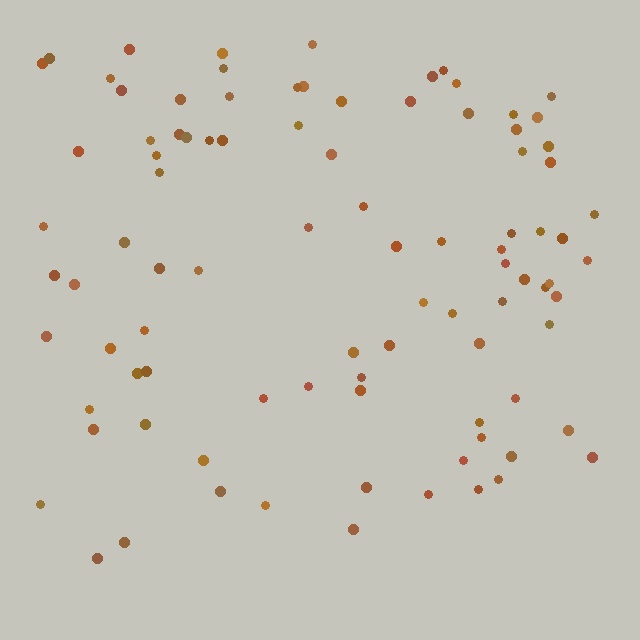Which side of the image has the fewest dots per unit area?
The bottom.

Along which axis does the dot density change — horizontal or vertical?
Vertical.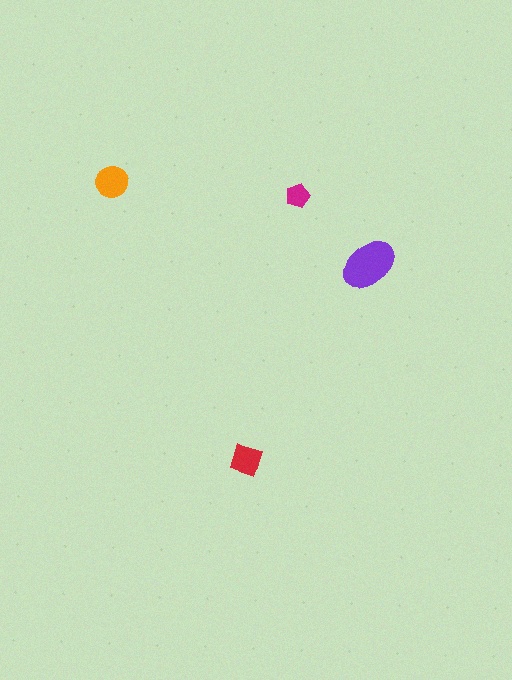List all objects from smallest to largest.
The magenta pentagon, the red diamond, the orange circle, the purple ellipse.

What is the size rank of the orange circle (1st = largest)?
2nd.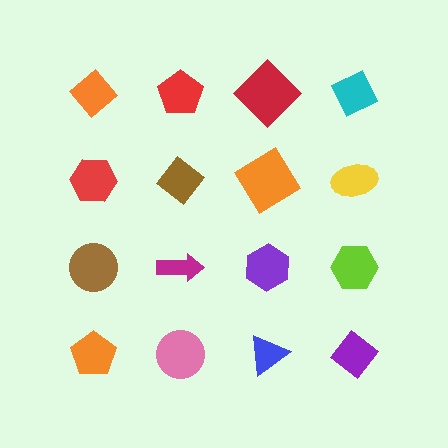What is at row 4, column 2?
A pink circle.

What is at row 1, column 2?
A red pentagon.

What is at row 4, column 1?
An orange pentagon.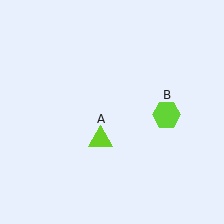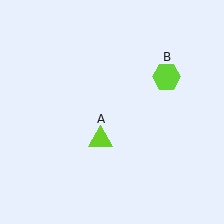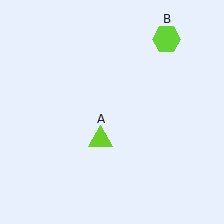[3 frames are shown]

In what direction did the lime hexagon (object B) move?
The lime hexagon (object B) moved up.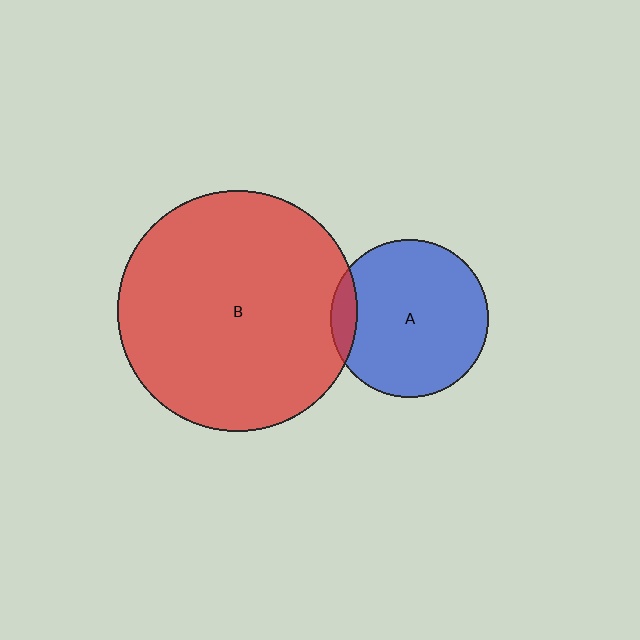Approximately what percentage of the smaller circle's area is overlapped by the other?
Approximately 10%.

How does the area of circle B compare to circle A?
Approximately 2.3 times.